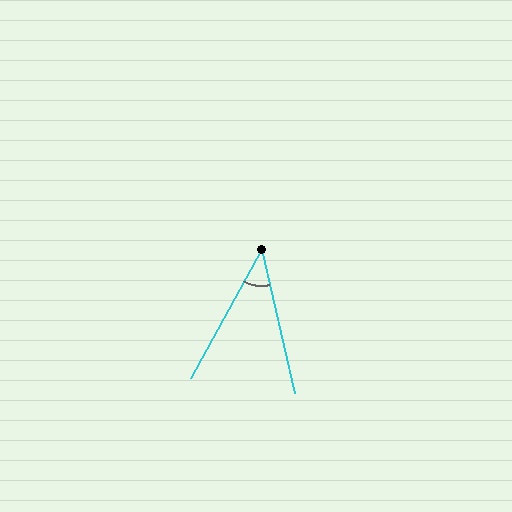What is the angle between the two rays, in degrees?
Approximately 42 degrees.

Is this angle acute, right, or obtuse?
It is acute.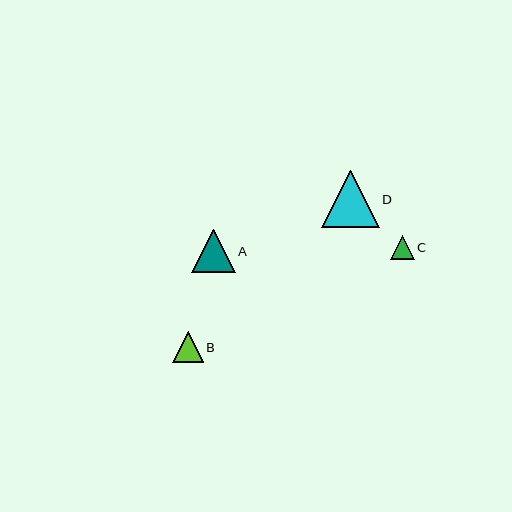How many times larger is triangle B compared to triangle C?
Triangle B is approximately 1.3 times the size of triangle C.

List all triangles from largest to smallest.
From largest to smallest: D, A, B, C.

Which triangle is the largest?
Triangle D is the largest with a size of approximately 58 pixels.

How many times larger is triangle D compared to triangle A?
Triangle D is approximately 1.3 times the size of triangle A.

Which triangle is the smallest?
Triangle C is the smallest with a size of approximately 24 pixels.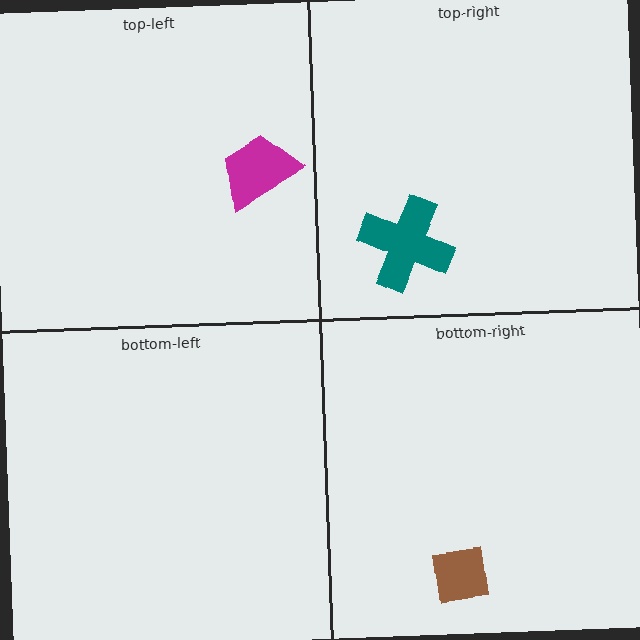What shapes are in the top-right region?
The teal cross.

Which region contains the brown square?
The bottom-right region.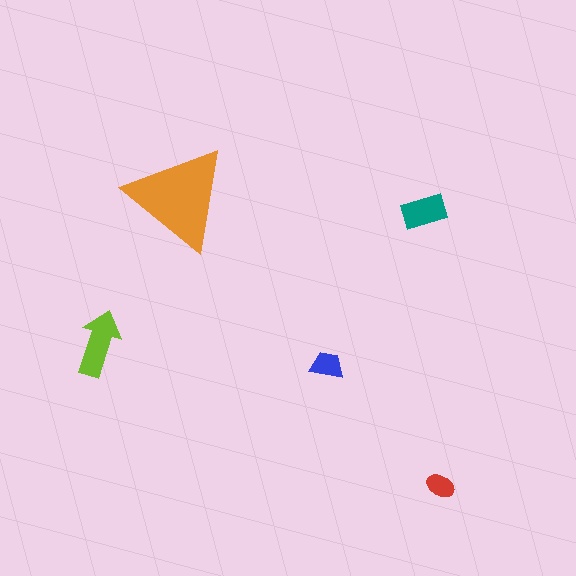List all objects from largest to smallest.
The orange triangle, the lime arrow, the teal rectangle, the blue trapezoid, the red ellipse.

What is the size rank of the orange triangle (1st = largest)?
1st.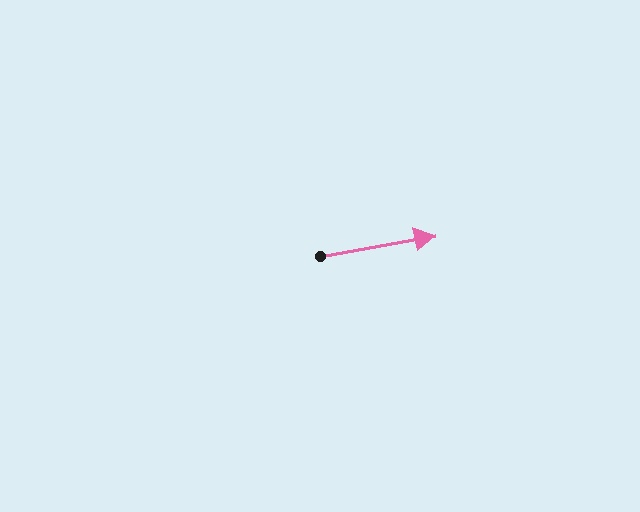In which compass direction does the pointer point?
East.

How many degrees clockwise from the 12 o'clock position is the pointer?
Approximately 80 degrees.